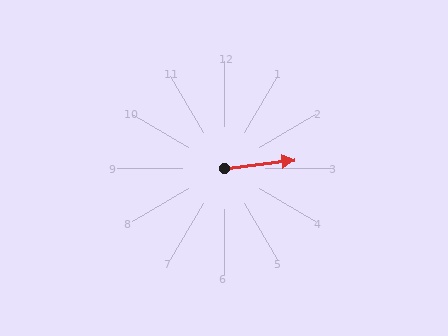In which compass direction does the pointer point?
East.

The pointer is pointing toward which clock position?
Roughly 3 o'clock.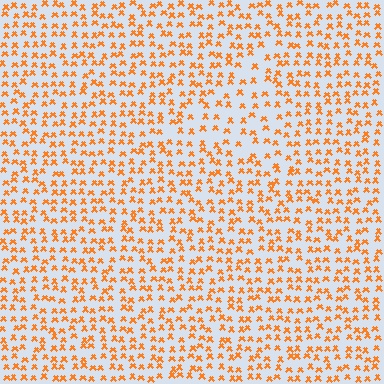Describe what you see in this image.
The image contains small orange elements arranged at two different densities. A triangle-shaped region is visible where the elements are less densely packed than the surrounding area.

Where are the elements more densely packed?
The elements are more densely packed outside the triangle boundary.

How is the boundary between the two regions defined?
The boundary is defined by a change in element density (approximately 1.6x ratio). All elements are the same color, size, and shape.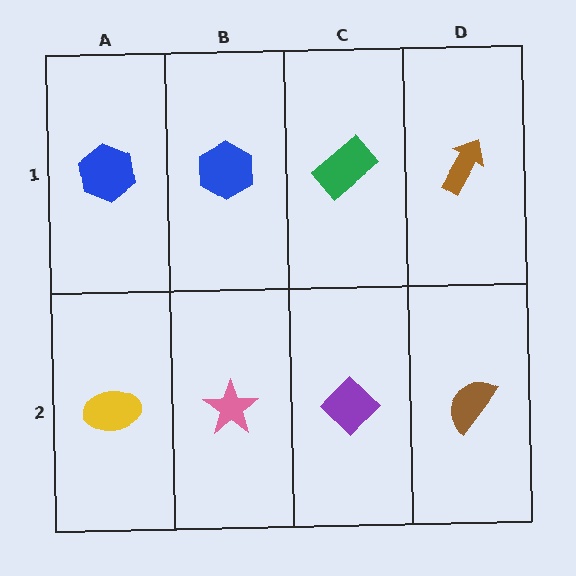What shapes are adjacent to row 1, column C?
A purple diamond (row 2, column C), a blue hexagon (row 1, column B), a brown arrow (row 1, column D).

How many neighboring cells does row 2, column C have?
3.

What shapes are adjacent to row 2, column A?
A blue hexagon (row 1, column A), a pink star (row 2, column B).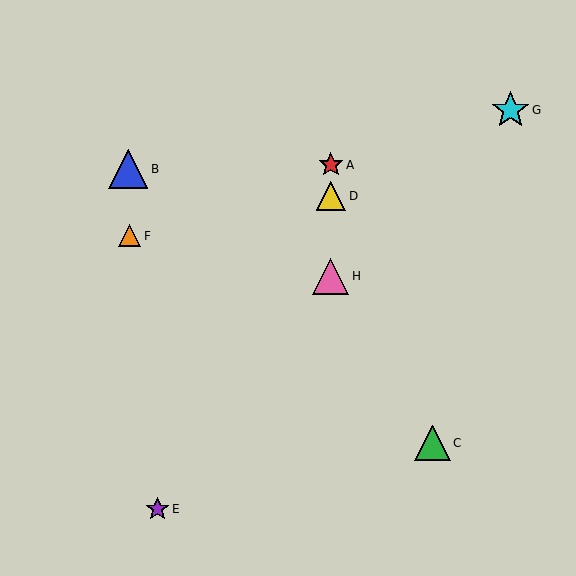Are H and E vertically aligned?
No, H is at x≈331 and E is at x≈158.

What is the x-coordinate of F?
Object F is at x≈130.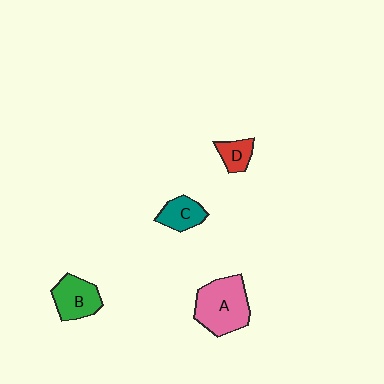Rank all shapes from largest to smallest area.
From largest to smallest: A (pink), B (green), C (teal), D (red).